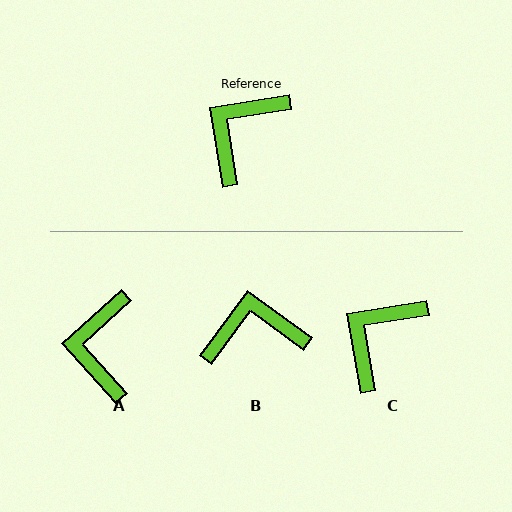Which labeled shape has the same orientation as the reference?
C.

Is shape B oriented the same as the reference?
No, it is off by about 46 degrees.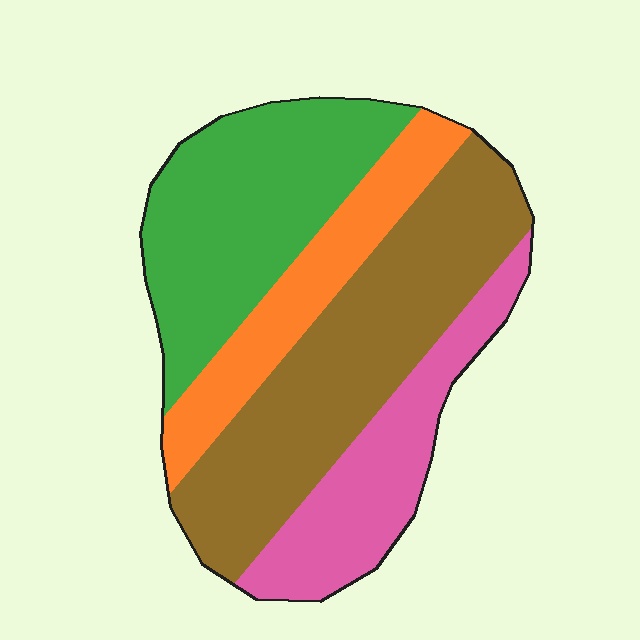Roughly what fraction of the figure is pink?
Pink covers roughly 20% of the figure.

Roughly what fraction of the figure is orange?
Orange covers about 15% of the figure.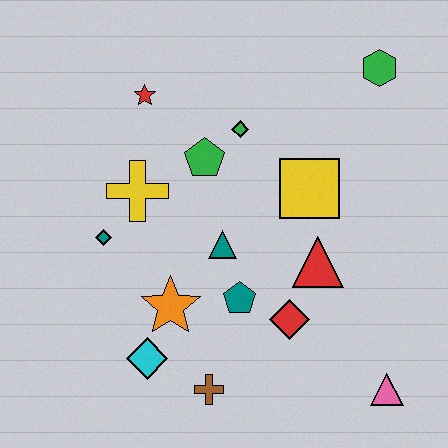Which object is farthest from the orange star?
The green hexagon is farthest from the orange star.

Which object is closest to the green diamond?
The green pentagon is closest to the green diamond.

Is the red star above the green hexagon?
No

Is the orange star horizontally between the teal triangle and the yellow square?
No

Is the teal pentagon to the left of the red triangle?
Yes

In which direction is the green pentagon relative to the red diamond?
The green pentagon is above the red diamond.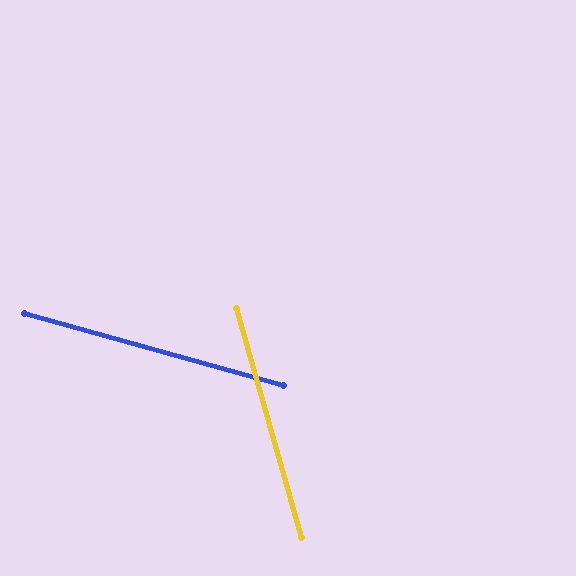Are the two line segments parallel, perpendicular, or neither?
Neither parallel nor perpendicular — they differ by about 59°.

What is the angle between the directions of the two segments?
Approximately 59 degrees.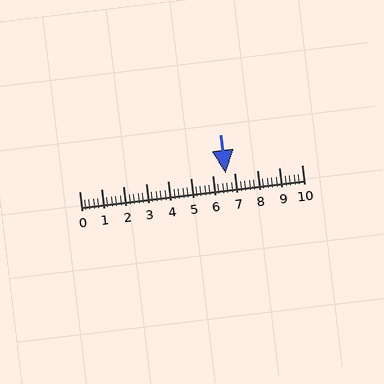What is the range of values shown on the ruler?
The ruler shows values from 0 to 10.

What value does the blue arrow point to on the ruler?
The blue arrow points to approximately 6.6.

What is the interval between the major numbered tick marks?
The major tick marks are spaced 1 units apart.